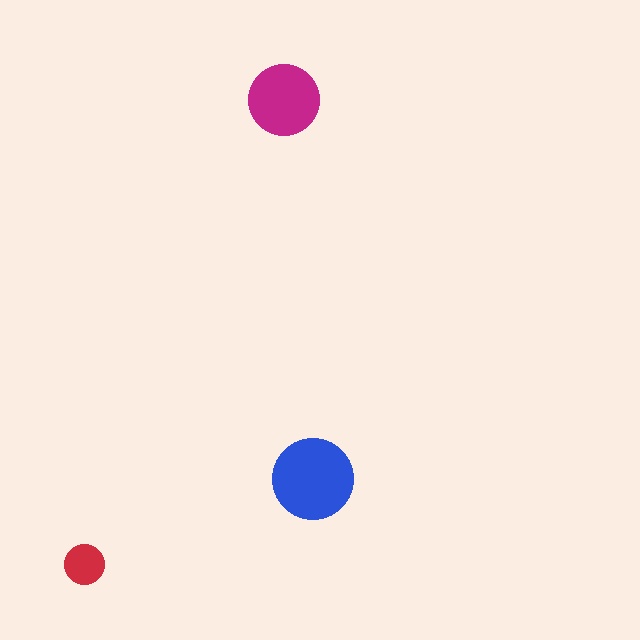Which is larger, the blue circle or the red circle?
The blue one.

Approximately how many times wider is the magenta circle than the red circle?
About 2 times wider.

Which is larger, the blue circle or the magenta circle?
The blue one.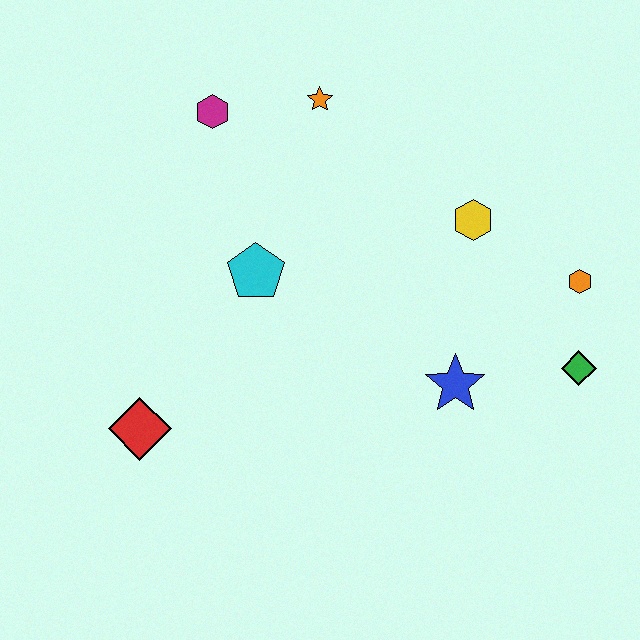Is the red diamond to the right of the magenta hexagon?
No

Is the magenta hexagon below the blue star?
No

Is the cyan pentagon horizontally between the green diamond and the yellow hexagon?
No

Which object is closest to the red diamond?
The cyan pentagon is closest to the red diamond.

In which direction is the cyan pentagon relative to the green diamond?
The cyan pentagon is to the left of the green diamond.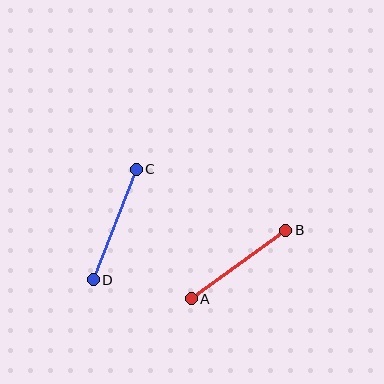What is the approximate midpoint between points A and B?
The midpoint is at approximately (238, 264) pixels.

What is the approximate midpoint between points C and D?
The midpoint is at approximately (115, 224) pixels.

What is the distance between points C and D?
The distance is approximately 119 pixels.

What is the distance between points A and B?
The distance is approximately 117 pixels.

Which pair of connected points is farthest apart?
Points C and D are farthest apart.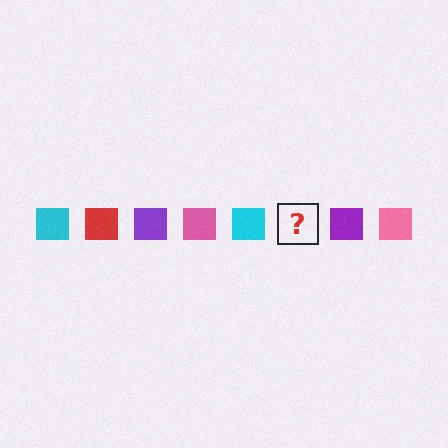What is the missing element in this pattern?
The missing element is a red square.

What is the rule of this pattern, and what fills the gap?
The rule is that the pattern cycles through cyan, red, purple, pink squares. The gap should be filled with a red square.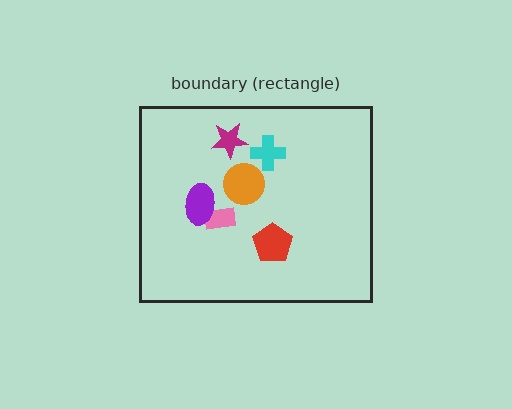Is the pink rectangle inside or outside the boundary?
Inside.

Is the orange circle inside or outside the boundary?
Inside.